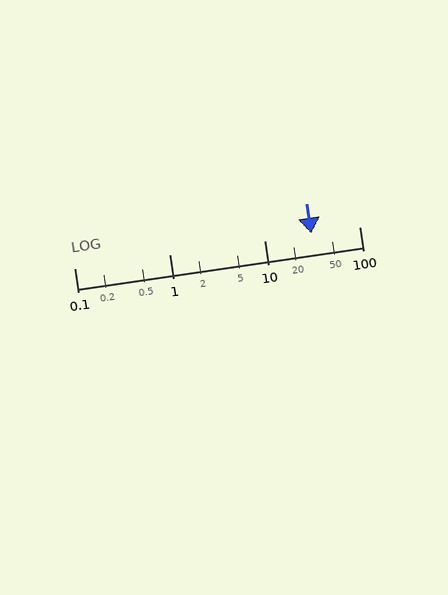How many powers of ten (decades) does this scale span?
The scale spans 3 decades, from 0.1 to 100.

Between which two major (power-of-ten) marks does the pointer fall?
The pointer is between 10 and 100.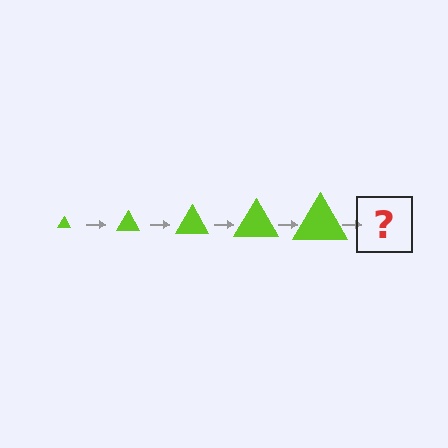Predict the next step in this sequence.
The next step is a lime triangle, larger than the previous one.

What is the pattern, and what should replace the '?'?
The pattern is that the triangle gets progressively larger each step. The '?' should be a lime triangle, larger than the previous one.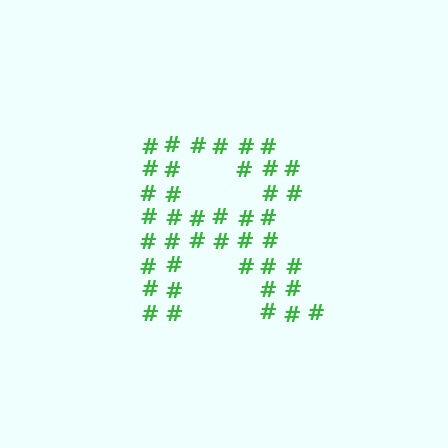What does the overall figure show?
The overall figure shows the letter R.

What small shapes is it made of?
It is made of small hash symbols.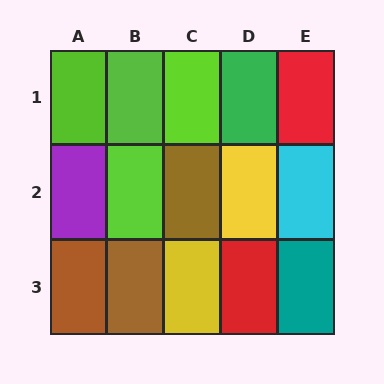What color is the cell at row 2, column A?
Purple.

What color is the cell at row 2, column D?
Yellow.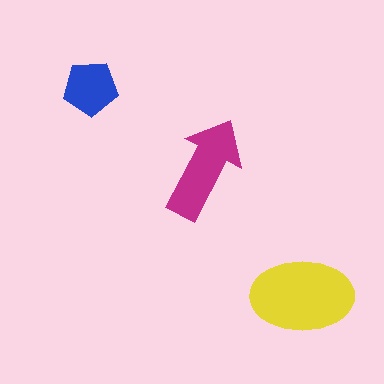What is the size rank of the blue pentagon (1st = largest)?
3rd.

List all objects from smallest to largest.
The blue pentagon, the magenta arrow, the yellow ellipse.